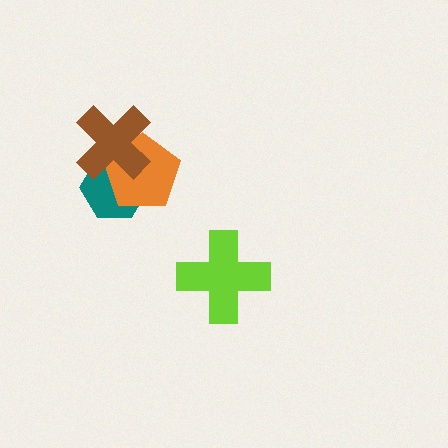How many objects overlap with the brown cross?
2 objects overlap with the brown cross.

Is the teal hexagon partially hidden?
Yes, it is partially covered by another shape.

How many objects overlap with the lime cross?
0 objects overlap with the lime cross.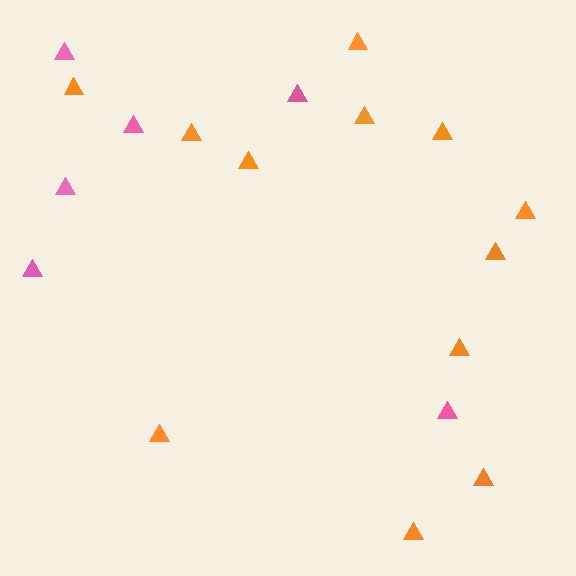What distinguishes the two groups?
There are 2 groups: one group of pink triangles (6) and one group of orange triangles (12).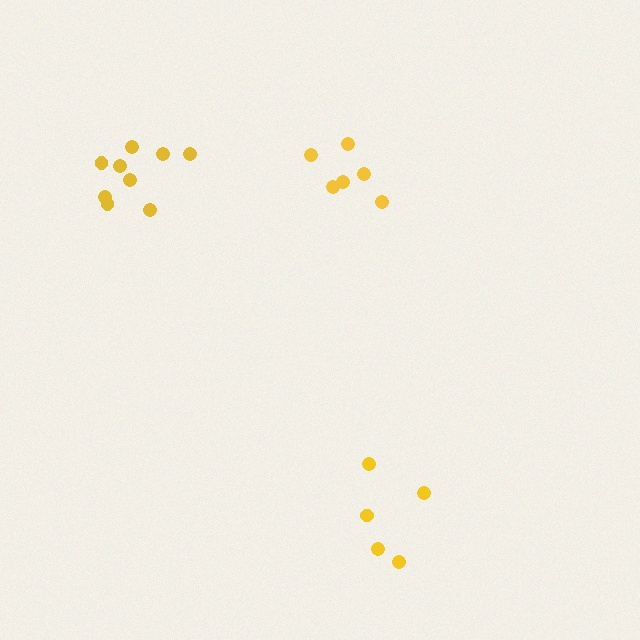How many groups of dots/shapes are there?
There are 3 groups.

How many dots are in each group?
Group 1: 6 dots, Group 2: 5 dots, Group 3: 9 dots (20 total).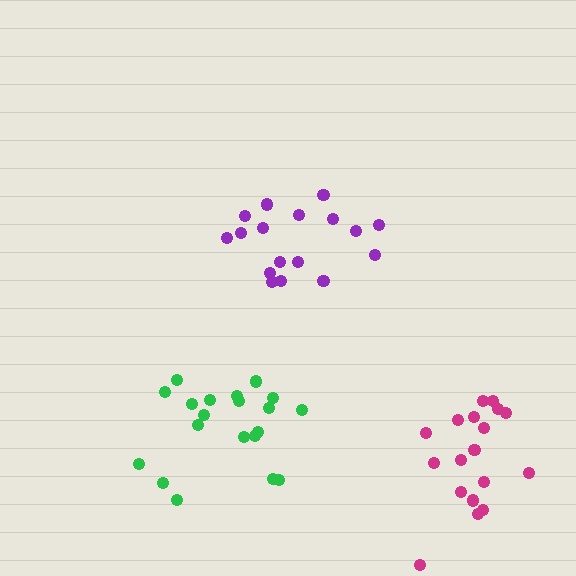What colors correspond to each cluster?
The clusters are colored: green, purple, magenta.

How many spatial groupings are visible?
There are 3 spatial groupings.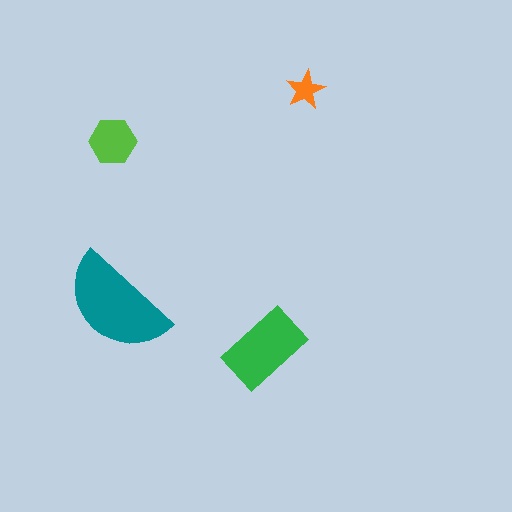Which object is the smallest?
The orange star.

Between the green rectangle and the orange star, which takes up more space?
The green rectangle.